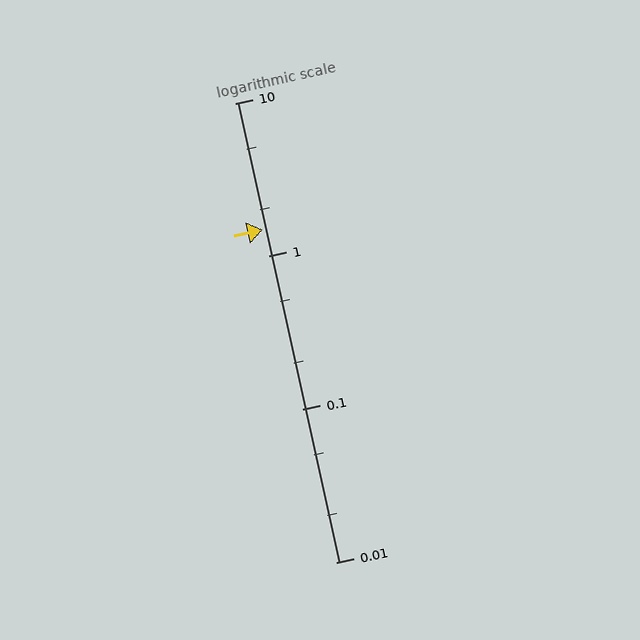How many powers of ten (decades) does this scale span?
The scale spans 3 decades, from 0.01 to 10.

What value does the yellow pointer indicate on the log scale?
The pointer indicates approximately 1.5.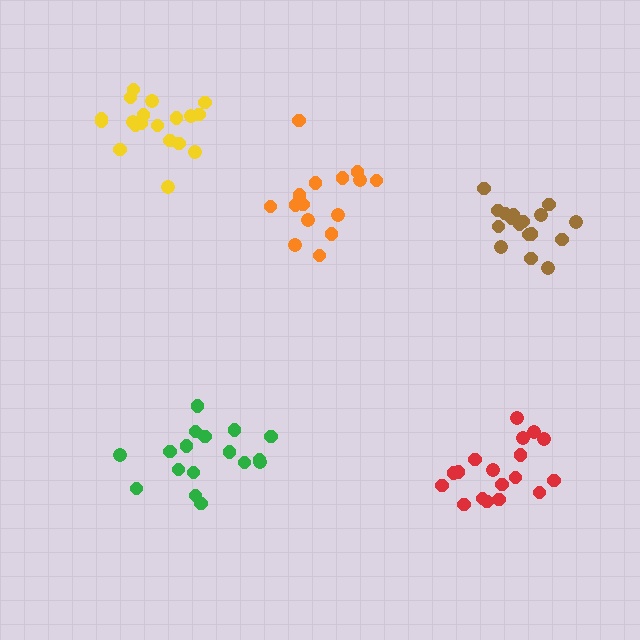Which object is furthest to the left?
The yellow cluster is leftmost.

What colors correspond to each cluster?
The clusters are colored: orange, green, brown, yellow, red.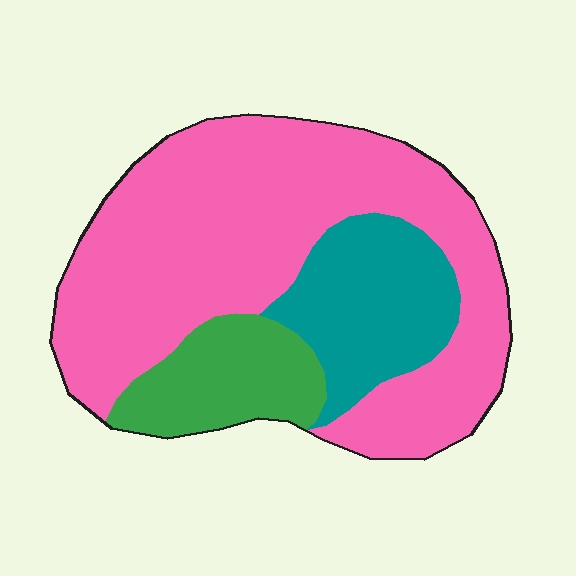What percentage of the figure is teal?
Teal covers roughly 20% of the figure.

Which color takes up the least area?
Green, at roughly 15%.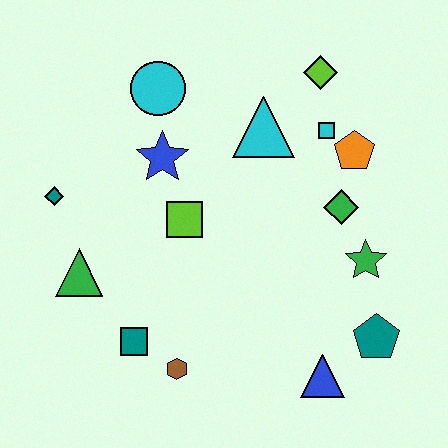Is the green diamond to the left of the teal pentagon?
Yes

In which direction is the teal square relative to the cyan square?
The teal square is below the cyan square.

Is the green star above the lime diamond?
No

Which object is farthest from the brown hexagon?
The lime diamond is farthest from the brown hexagon.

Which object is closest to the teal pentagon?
The blue triangle is closest to the teal pentagon.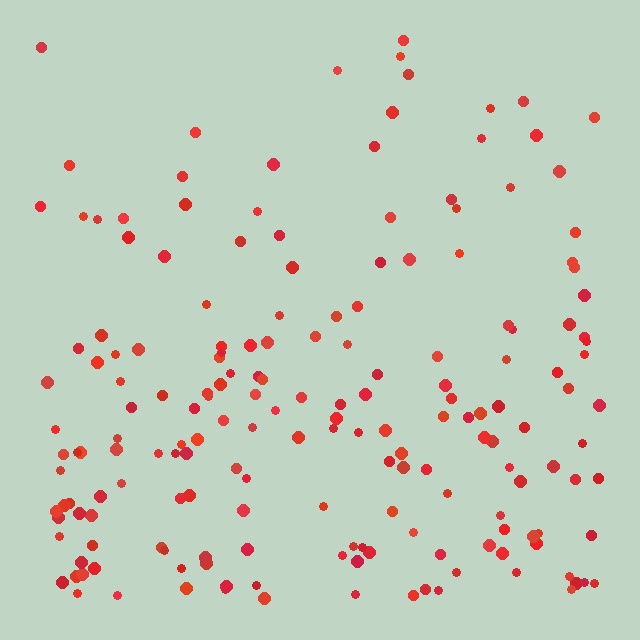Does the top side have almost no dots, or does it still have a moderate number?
Still a moderate number, just noticeably fewer than the bottom.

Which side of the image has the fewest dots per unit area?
The top.